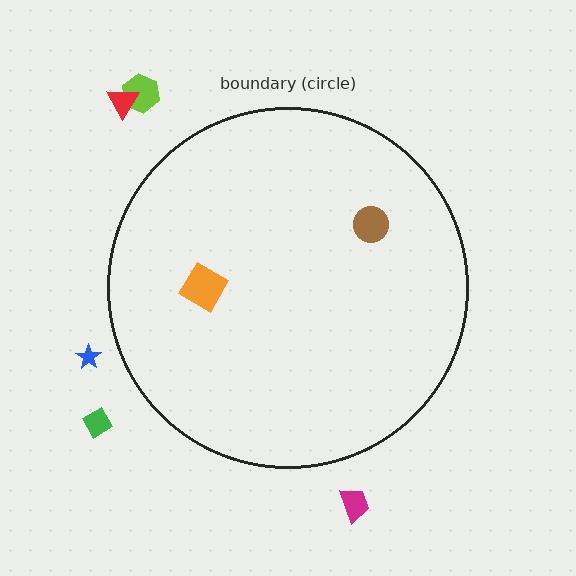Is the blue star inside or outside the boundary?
Outside.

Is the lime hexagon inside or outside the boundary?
Outside.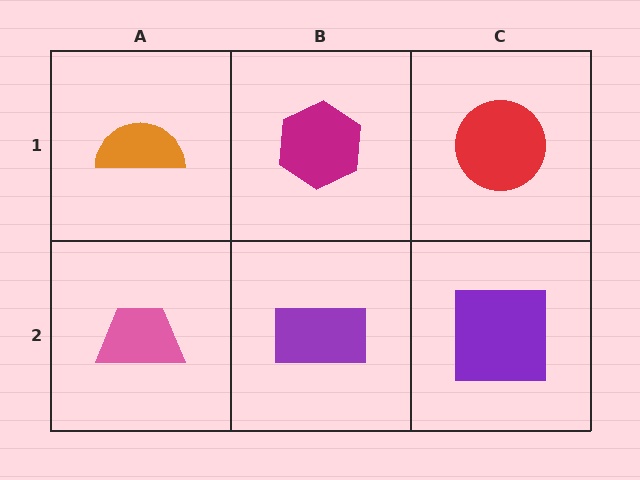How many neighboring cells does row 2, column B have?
3.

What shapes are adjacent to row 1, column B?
A purple rectangle (row 2, column B), an orange semicircle (row 1, column A), a red circle (row 1, column C).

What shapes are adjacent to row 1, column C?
A purple square (row 2, column C), a magenta hexagon (row 1, column B).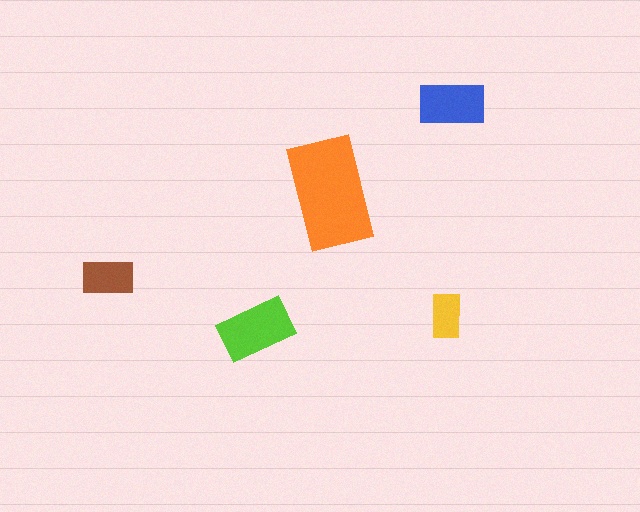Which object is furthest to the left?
The brown rectangle is leftmost.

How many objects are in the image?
There are 5 objects in the image.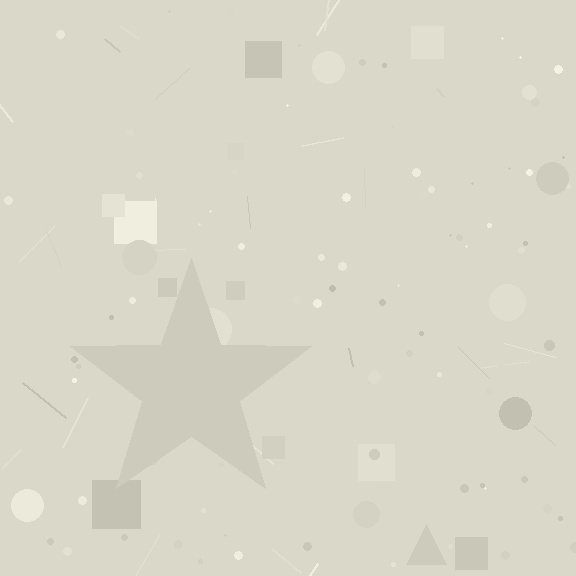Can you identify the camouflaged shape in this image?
The camouflaged shape is a star.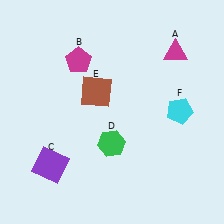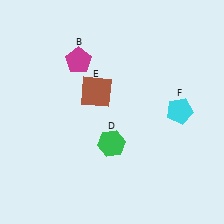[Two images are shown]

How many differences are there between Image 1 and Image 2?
There are 2 differences between the two images.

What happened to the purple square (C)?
The purple square (C) was removed in Image 2. It was in the bottom-left area of Image 1.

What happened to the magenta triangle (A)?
The magenta triangle (A) was removed in Image 2. It was in the top-right area of Image 1.